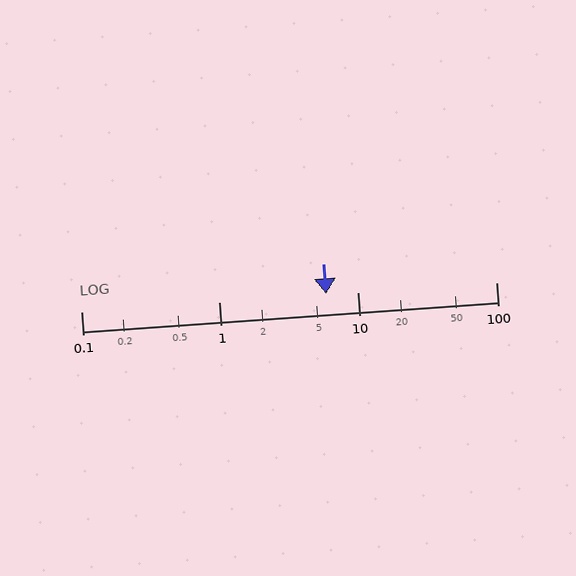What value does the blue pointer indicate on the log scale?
The pointer indicates approximately 5.9.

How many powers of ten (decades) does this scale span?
The scale spans 3 decades, from 0.1 to 100.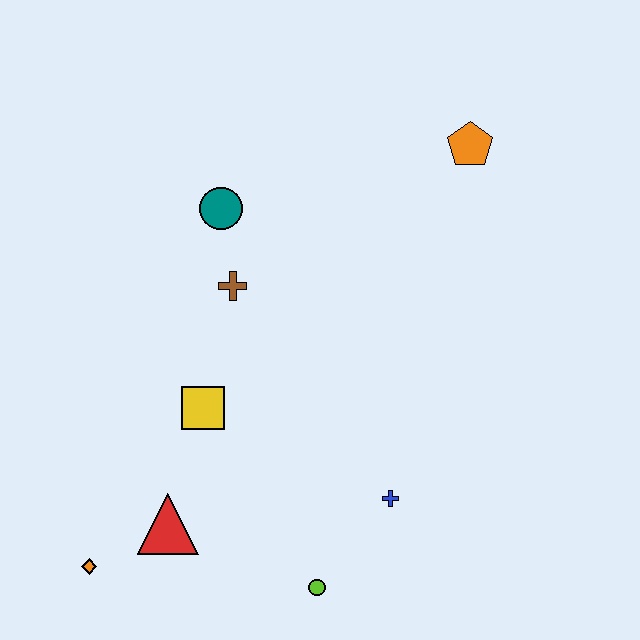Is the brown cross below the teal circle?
Yes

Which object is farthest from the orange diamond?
The orange pentagon is farthest from the orange diamond.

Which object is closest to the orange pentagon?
The teal circle is closest to the orange pentagon.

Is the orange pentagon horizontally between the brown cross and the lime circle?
No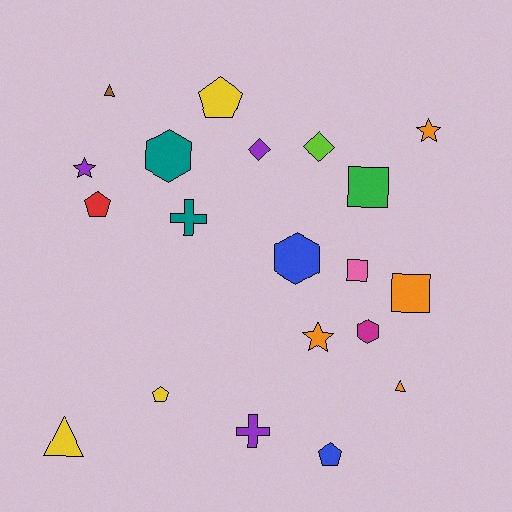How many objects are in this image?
There are 20 objects.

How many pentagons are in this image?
There are 4 pentagons.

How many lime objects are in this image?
There is 1 lime object.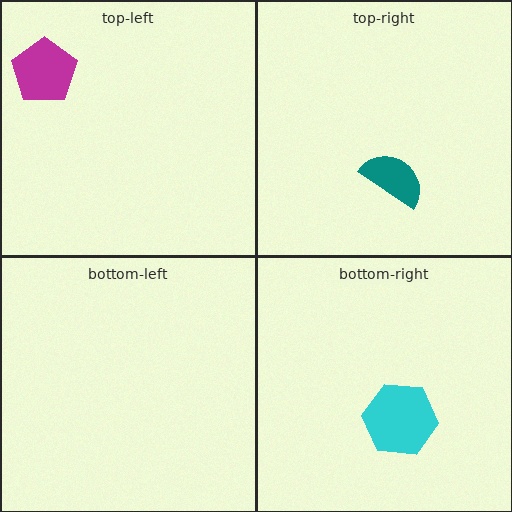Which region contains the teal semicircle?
The top-right region.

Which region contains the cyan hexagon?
The bottom-right region.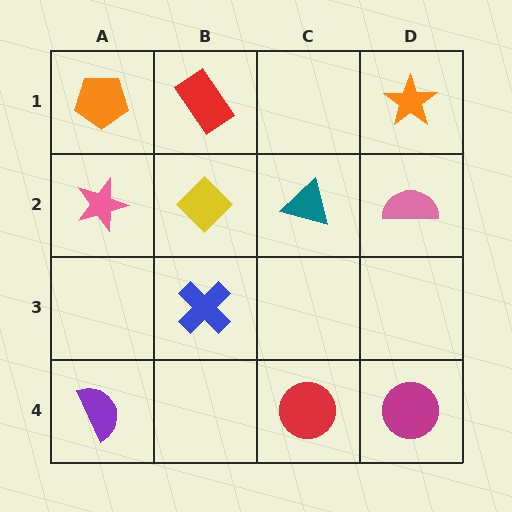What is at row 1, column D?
An orange star.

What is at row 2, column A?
A pink star.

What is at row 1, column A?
An orange pentagon.